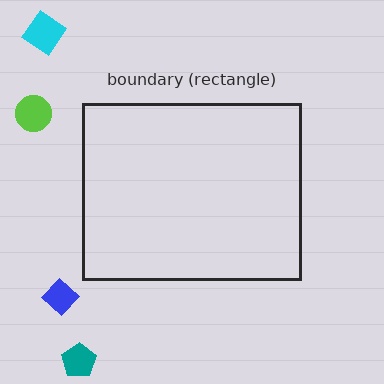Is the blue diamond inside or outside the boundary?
Outside.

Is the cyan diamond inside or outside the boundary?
Outside.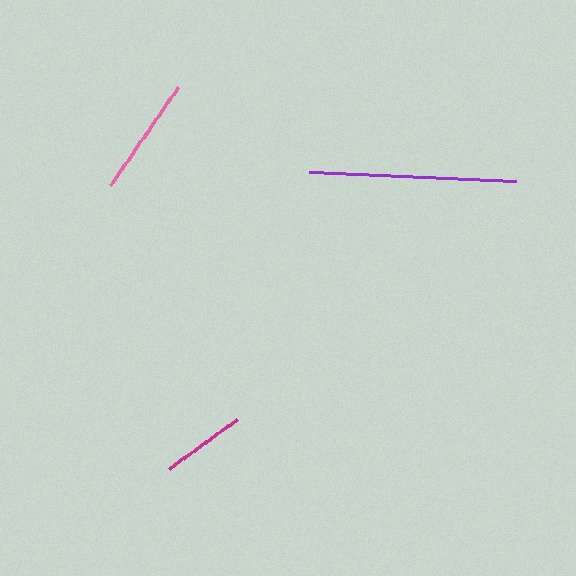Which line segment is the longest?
The purple line is the longest at approximately 207 pixels.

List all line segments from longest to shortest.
From longest to shortest: purple, pink, magenta.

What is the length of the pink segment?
The pink segment is approximately 118 pixels long.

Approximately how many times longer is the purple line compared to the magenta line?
The purple line is approximately 2.5 times the length of the magenta line.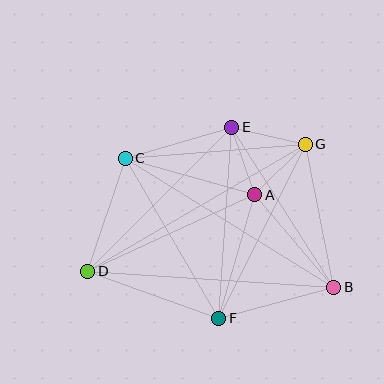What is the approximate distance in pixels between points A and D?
The distance between A and D is approximately 184 pixels.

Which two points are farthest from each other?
Points D and G are farthest from each other.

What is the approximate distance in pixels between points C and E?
The distance between C and E is approximately 111 pixels.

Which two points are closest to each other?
Points A and G are closest to each other.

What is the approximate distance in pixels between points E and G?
The distance between E and G is approximately 75 pixels.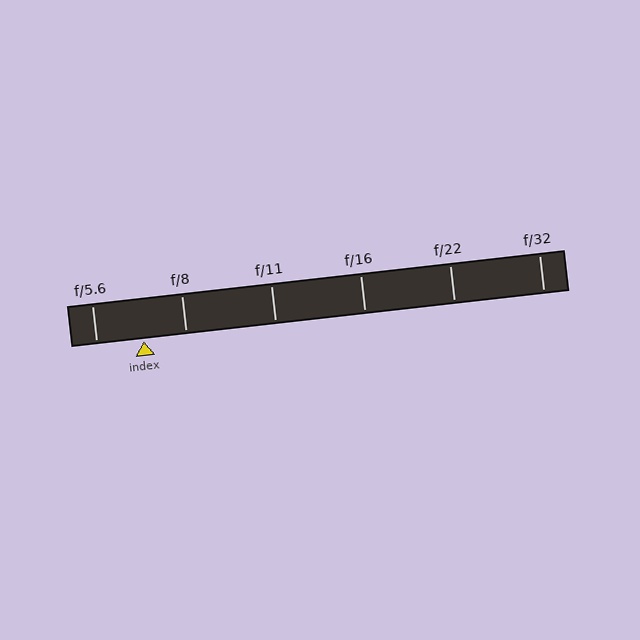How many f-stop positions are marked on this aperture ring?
There are 6 f-stop positions marked.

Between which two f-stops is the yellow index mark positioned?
The index mark is between f/5.6 and f/8.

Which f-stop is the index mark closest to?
The index mark is closest to f/8.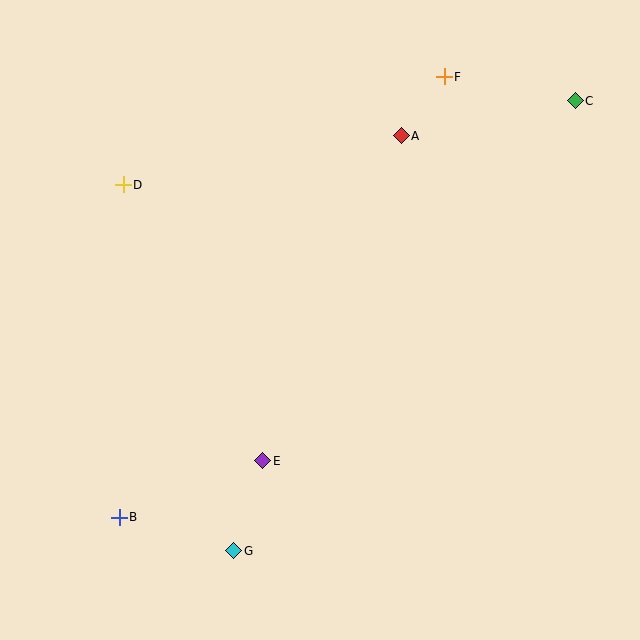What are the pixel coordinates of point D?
Point D is at (123, 185).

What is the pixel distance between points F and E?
The distance between F and E is 425 pixels.